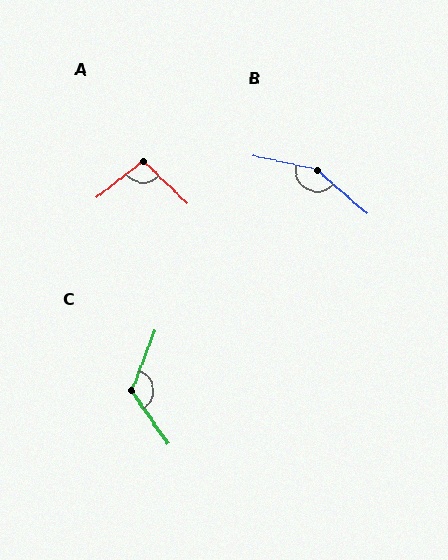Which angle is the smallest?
A, at approximately 99 degrees.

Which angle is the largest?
B, at approximately 151 degrees.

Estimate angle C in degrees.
Approximately 124 degrees.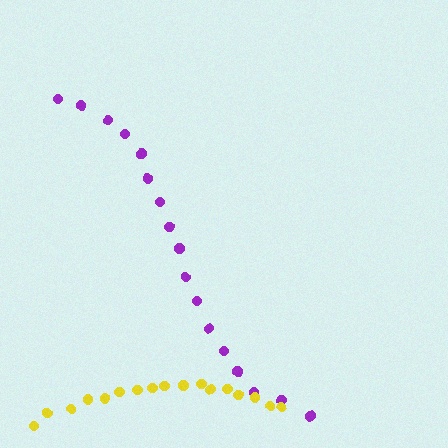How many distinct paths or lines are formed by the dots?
There are 2 distinct paths.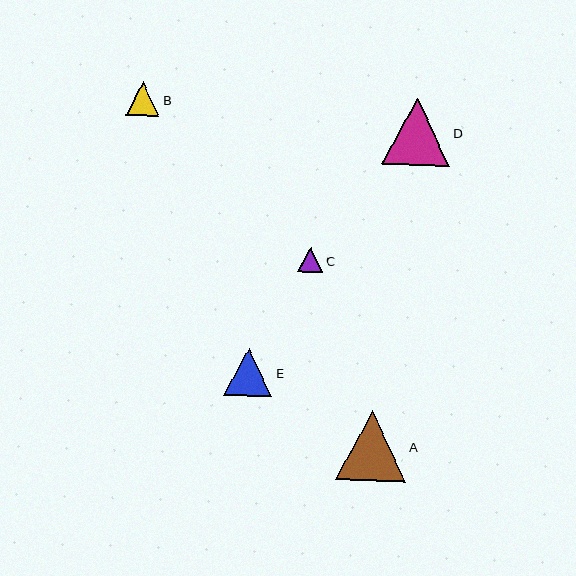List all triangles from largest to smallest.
From largest to smallest: A, D, E, B, C.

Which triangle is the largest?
Triangle A is the largest with a size of approximately 70 pixels.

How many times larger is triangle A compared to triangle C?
Triangle A is approximately 2.8 times the size of triangle C.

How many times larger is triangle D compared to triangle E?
Triangle D is approximately 1.4 times the size of triangle E.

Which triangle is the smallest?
Triangle C is the smallest with a size of approximately 25 pixels.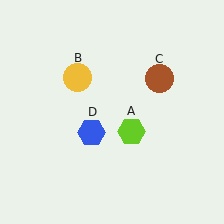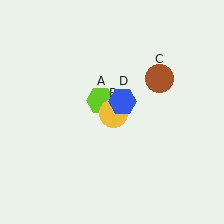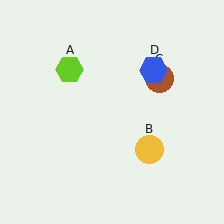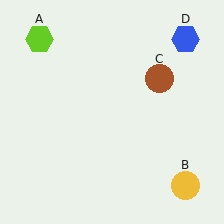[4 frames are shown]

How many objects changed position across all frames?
3 objects changed position: lime hexagon (object A), yellow circle (object B), blue hexagon (object D).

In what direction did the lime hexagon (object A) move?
The lime hexagon (object A) moved up and to the left.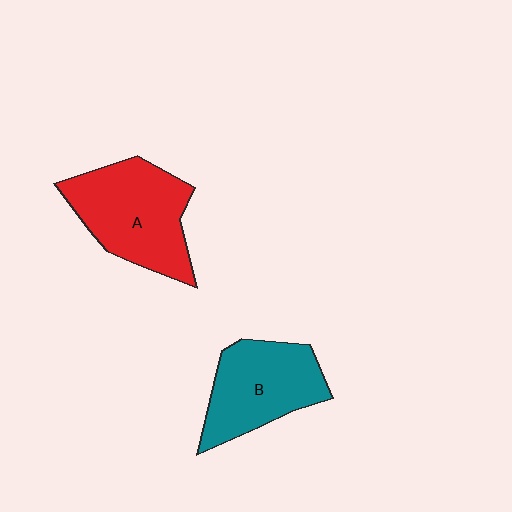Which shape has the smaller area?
Shape B (teal).